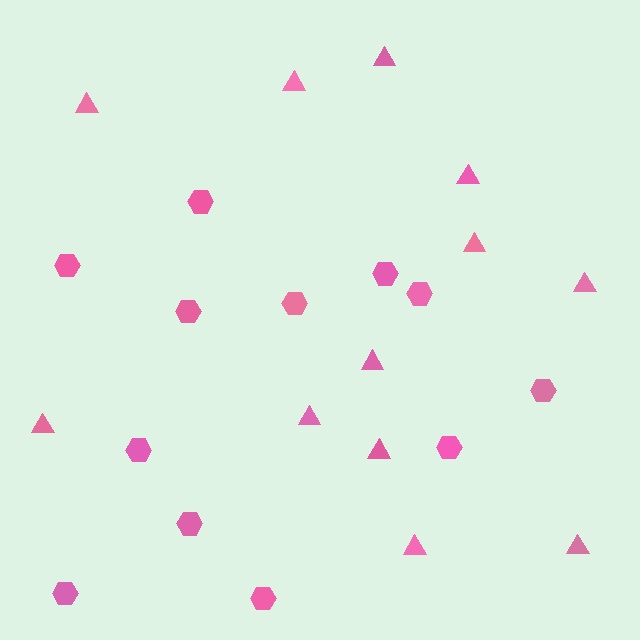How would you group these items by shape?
There are 2 groups: one group of triangles (12) and one group of hexagons (12).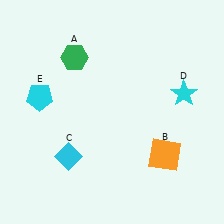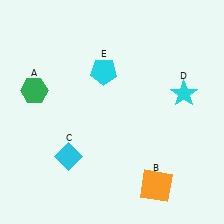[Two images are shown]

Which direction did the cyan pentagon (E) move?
The cyan pentagon (E) moved right.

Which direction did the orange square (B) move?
The orange square (B) moved down.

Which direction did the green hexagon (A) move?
The green hexagon (A) moved left.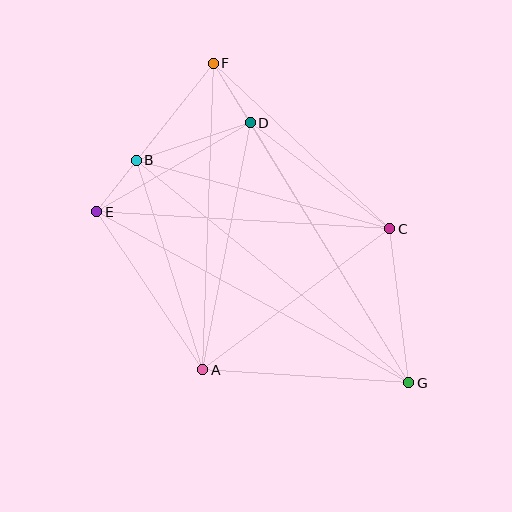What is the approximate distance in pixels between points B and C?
The distance between B and C is approximately 262 pixels.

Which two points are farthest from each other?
Points F and G are farthest from each other.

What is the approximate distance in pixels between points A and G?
The distance between A and G is approximately 206 pixels.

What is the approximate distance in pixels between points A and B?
The distance between A and B is approximately 220 pixels.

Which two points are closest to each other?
Points B and E are closest to each other.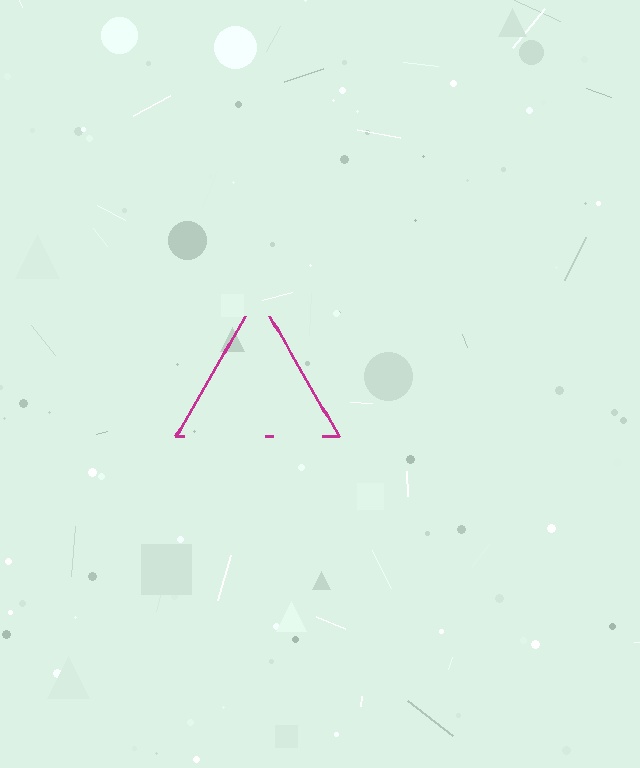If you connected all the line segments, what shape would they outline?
They would outline a triangle.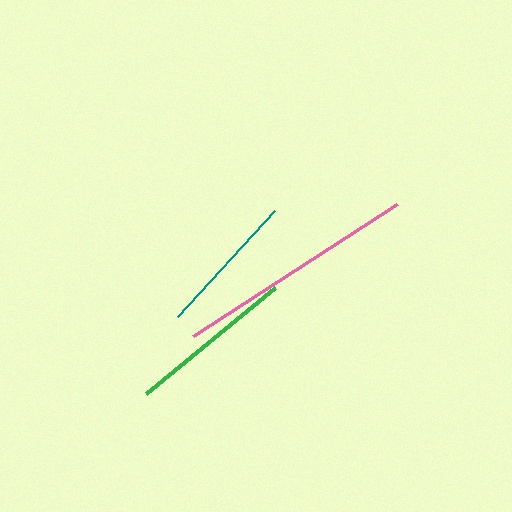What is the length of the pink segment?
The pink segment is approximately 242 pixels long.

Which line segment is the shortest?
The teal line is the shortest at approximately 143 pixels.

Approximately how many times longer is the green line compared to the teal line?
The green line is approximately 1.2 times the length of the teal line.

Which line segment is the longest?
The pink line is the longest at approximately 242 pixels.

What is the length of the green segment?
The green segment is approximately 167 pixels long.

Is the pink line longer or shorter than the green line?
The pink line is longer than the green line.